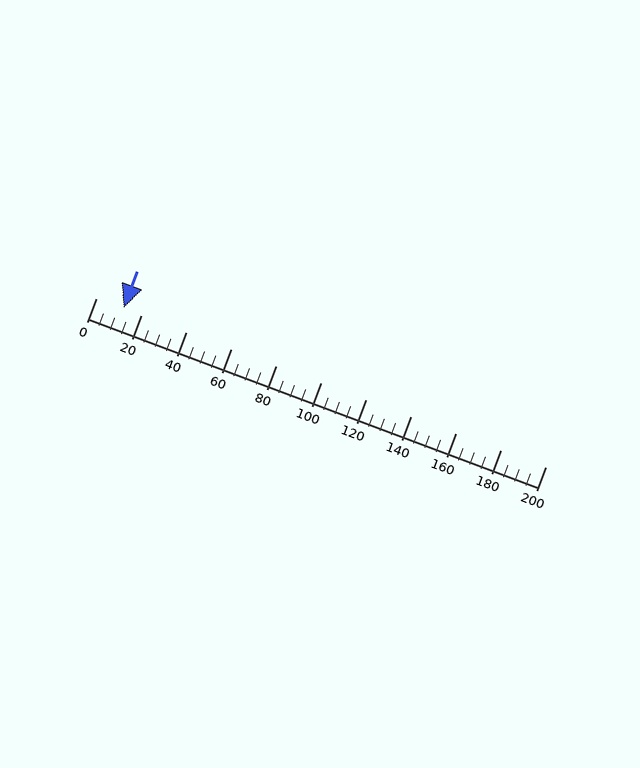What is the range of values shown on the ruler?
The ruler shows values from 0 to 200.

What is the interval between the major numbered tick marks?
The major tick marks are spaced 20 units apart.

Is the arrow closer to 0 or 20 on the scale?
The arrow is closer to 20.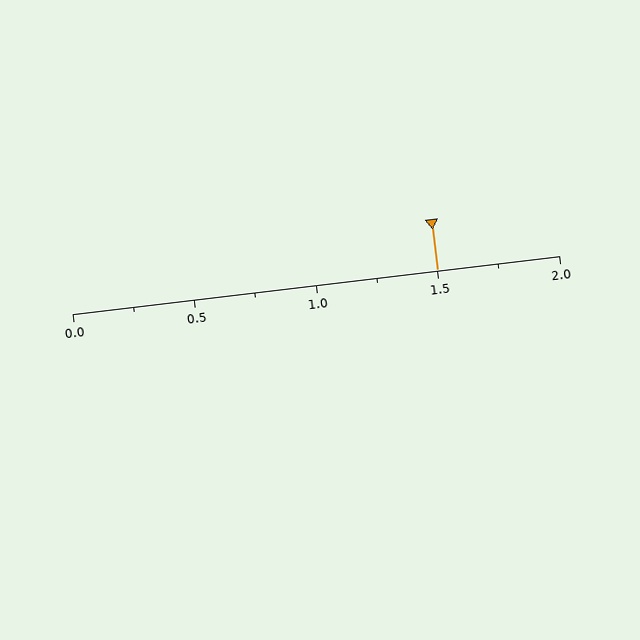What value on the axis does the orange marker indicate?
The marker indicates approximately 1.5.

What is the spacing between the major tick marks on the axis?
The major ticks are spaced 0.5 apart.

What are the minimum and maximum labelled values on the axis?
The axis runs from 0.0 to 2.0.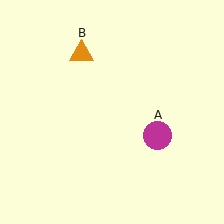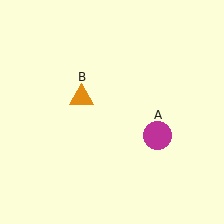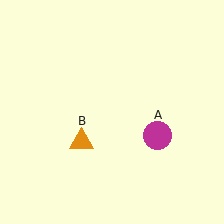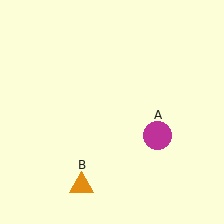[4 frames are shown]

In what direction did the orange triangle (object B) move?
The orange triangle (object B) moved down.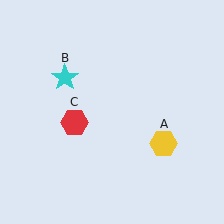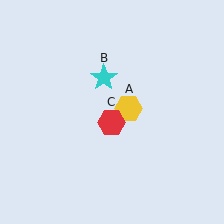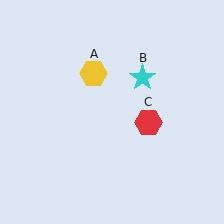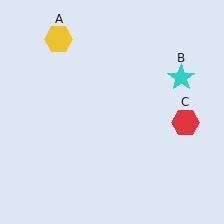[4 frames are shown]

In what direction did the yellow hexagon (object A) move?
The yellow hexagon (object A) moved up and to the left.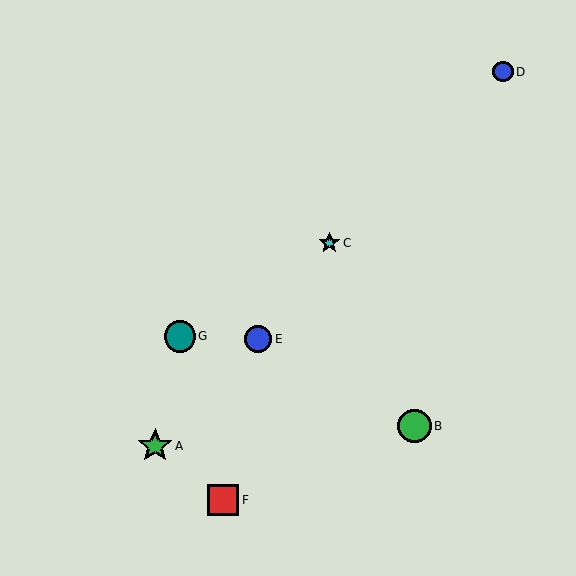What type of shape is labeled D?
Shape D is a blue circle.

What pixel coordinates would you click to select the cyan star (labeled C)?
Click at (329, 243) to select the cyan star C.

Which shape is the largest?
The green star (labeled A) is the largest.